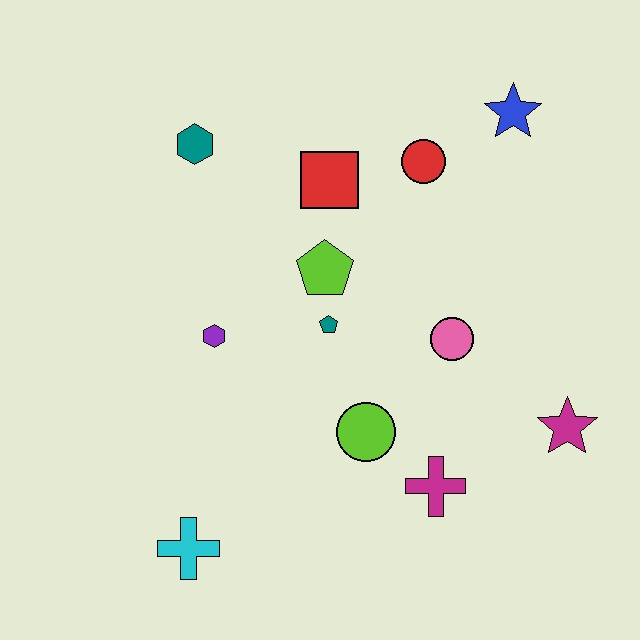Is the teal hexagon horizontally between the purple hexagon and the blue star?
No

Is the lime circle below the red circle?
Yes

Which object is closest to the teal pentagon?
The lime pentagon is closest to the teal pentagon.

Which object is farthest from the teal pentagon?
The blue star is farthest from the teal pentagon.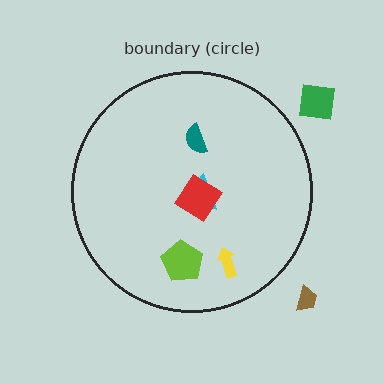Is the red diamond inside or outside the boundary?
Inside.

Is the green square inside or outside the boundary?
Outside.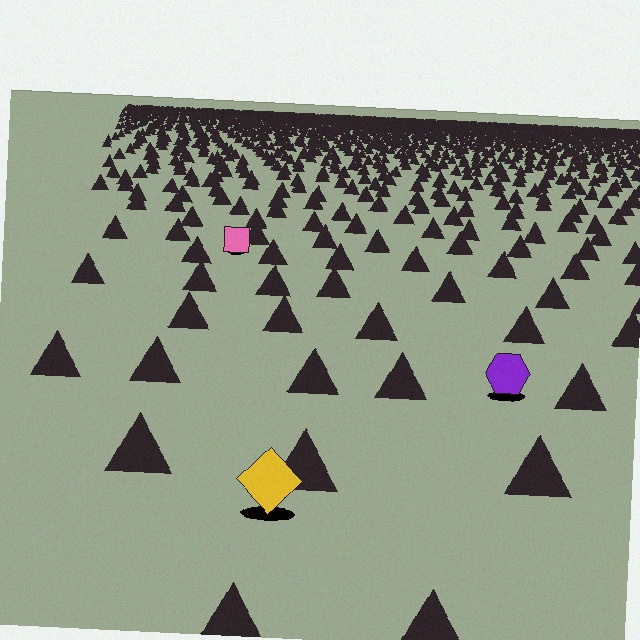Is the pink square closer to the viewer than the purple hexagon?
No. The purple hexagon is closer — you can tell from the texture gradient: the ground texture is coarser near it.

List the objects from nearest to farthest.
From nearest to farthest: the yellow diamond, the purple hexagon, the pink square.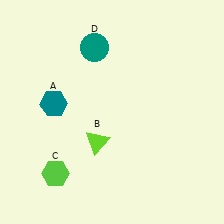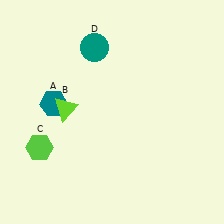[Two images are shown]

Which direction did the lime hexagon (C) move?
The lime hexagon (C) moved up.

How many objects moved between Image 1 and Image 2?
2 objects moved between the two images.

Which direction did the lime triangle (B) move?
The lime triangle (B) moved up.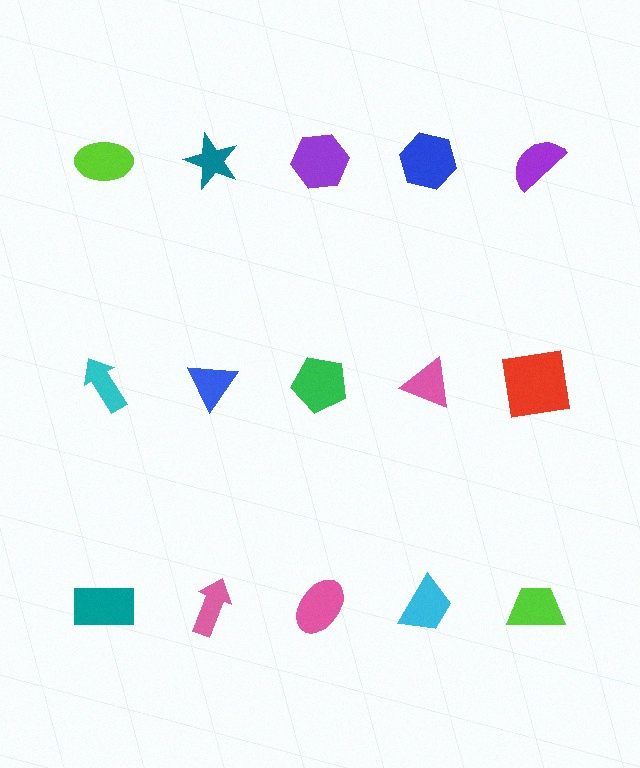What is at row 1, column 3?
A purple hexagon.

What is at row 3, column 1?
A teal rectangle.